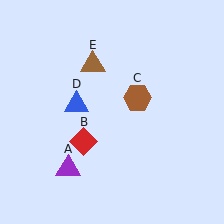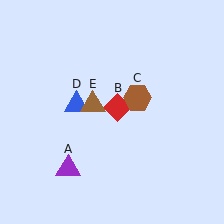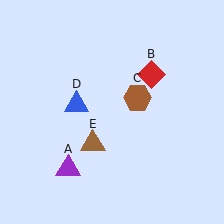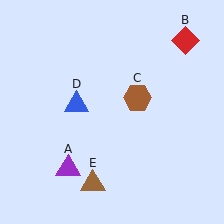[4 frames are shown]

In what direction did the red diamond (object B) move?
The red diamond (object B) moved up and to the right.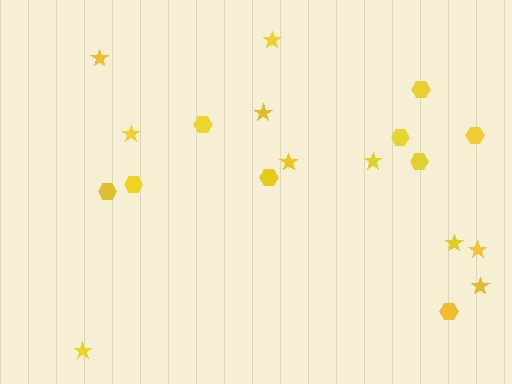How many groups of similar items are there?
There are 2 groups: one group of hexagons (9) and one group of stars (10).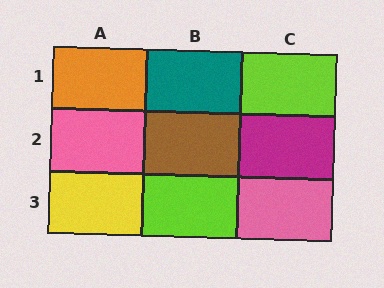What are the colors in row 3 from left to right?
Yellow, lime, pink.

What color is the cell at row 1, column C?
Lime.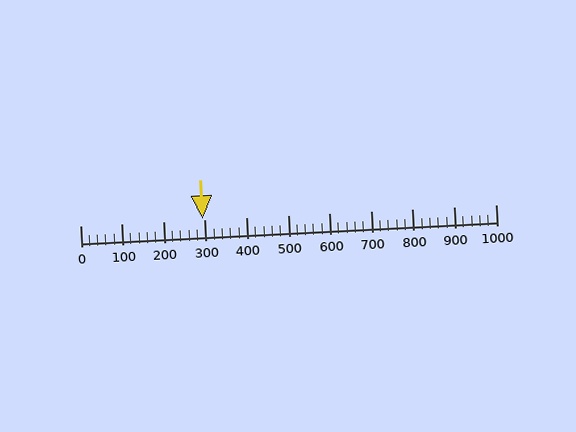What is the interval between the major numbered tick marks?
The major tick marks are spaced 100 units apart.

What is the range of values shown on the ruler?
The ruler shows values from 0 to 1000.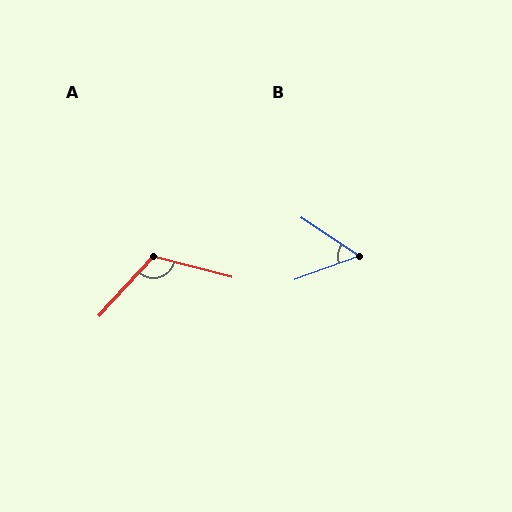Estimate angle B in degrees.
Approximately 54 degrees.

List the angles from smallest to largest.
B (54°), A (118°).